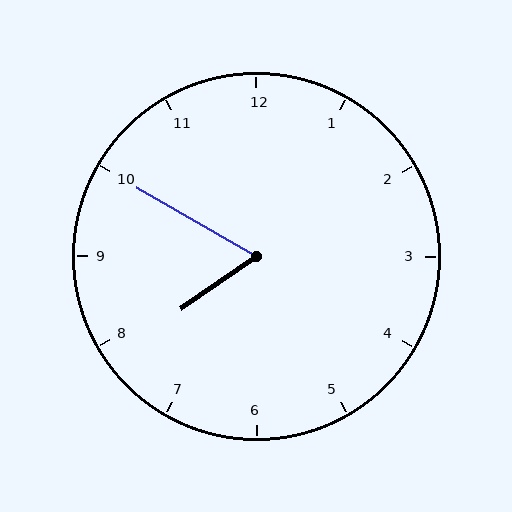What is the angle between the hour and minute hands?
Approximately 65 degrees.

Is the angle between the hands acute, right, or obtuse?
It is acute.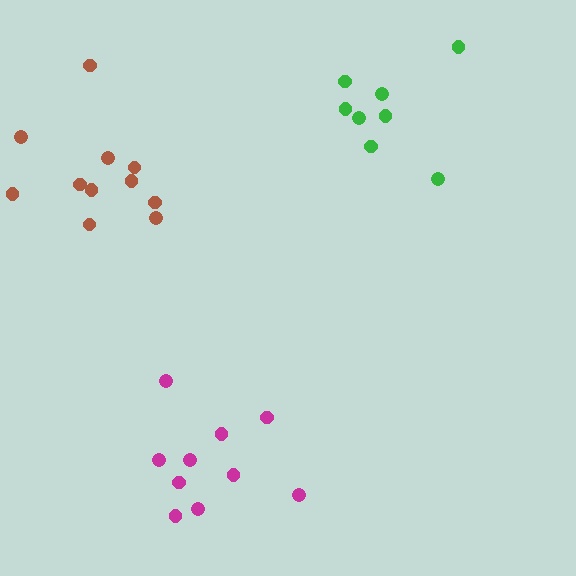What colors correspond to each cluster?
The clusters are colored: magenta, brown, green.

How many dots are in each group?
Group 1: 10 dots, Group 2: 11 dots, Group 3: 8 dots (29 total).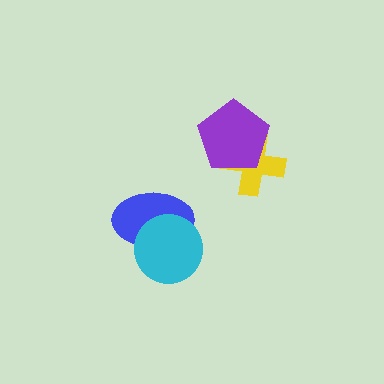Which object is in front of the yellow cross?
The purple pentagon is in front of the yellow cross.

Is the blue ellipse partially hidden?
Yes, it is partially covered by another shape.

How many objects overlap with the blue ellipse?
1 object overlaps with the blue ellipse.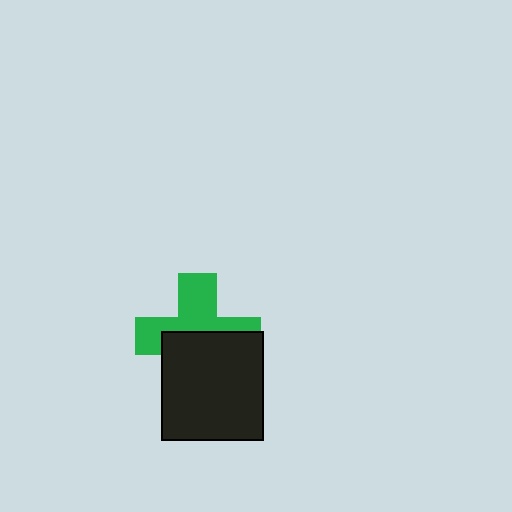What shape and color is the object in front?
The object in front is a black rectangle.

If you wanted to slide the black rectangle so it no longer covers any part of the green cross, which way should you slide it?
Slide it down — that is the most direct way to separate the two shapes.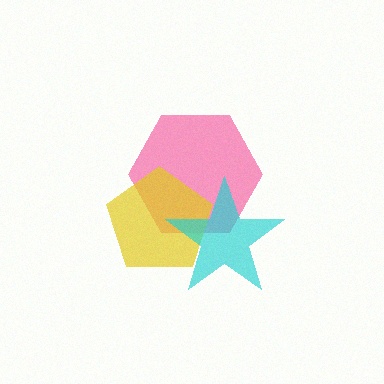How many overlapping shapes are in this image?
There are 3 overlapping shapes in the image.